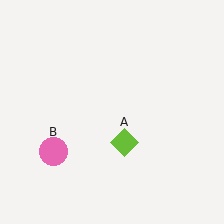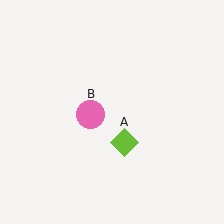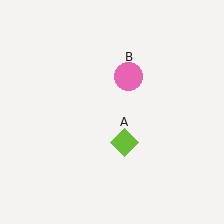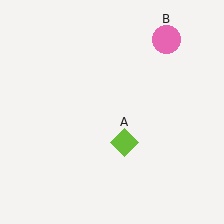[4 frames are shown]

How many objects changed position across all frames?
1 object changed position: pink circle (object B).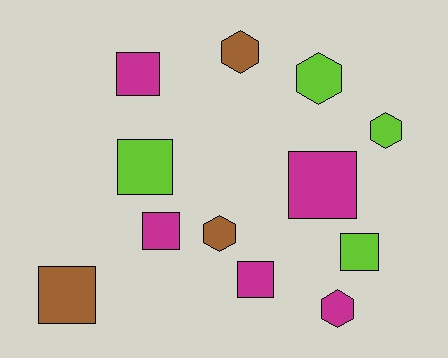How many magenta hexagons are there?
There is 1 magenta hexagon.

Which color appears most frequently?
Magenta, with 5 objects.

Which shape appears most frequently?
Square, with 7 objects.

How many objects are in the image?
There are 12 objects.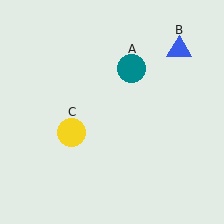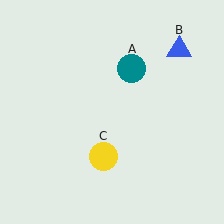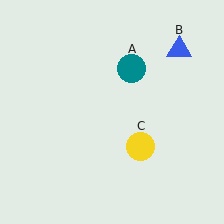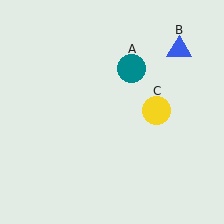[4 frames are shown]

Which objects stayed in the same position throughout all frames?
Teal circle (object A) and blue triangle (object B) remained stationary.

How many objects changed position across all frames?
1 object changed position: yellow circle (object C).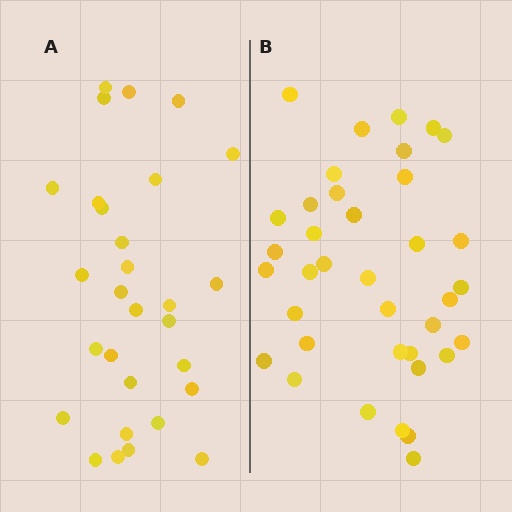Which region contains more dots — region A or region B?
Region B (the right region) has more dots.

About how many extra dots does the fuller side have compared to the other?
Region B has roughly 8 or so more dots than region A.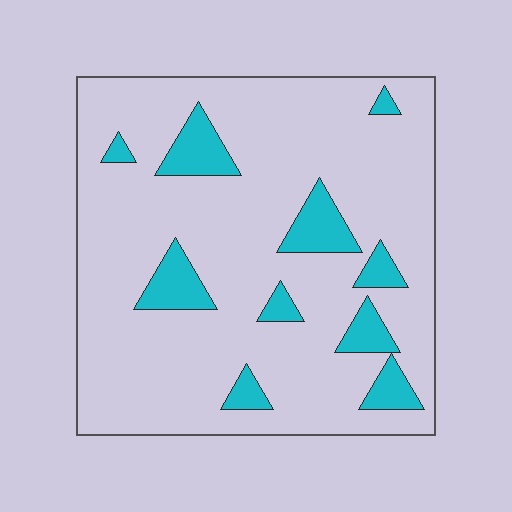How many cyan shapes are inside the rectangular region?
10.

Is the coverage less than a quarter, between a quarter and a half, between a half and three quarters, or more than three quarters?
Less than a quarter.